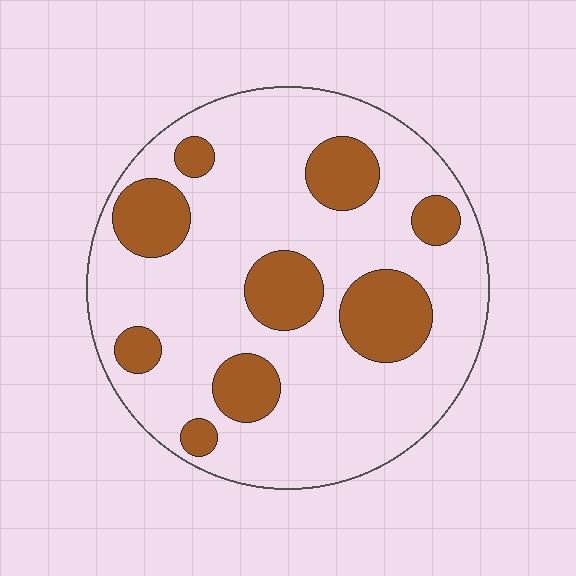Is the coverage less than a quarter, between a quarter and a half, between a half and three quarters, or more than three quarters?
Less than a quarter.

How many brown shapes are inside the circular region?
9.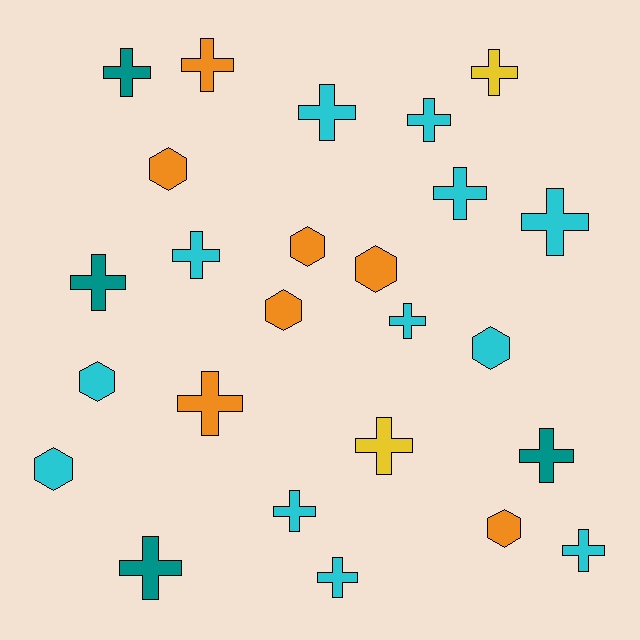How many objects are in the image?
There are 25 objects.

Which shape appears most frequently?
Cross, with 17 objects.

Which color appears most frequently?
Cyan, with 12 objects.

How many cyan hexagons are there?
There are 3 cyan hexagons.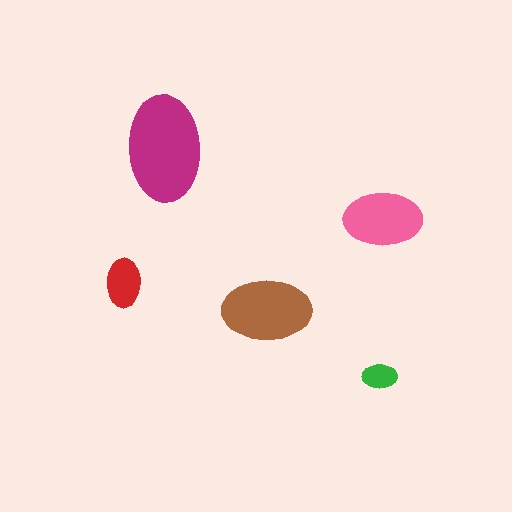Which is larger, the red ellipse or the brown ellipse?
The brown one.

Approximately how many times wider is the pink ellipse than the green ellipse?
About 2 times wider.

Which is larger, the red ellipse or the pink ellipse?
The pink one.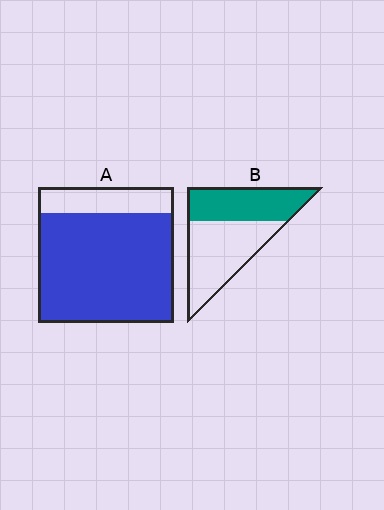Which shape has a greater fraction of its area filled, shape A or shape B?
Shape A.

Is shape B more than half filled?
No.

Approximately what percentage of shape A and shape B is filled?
A is approximately 80% and B is approximately 45%.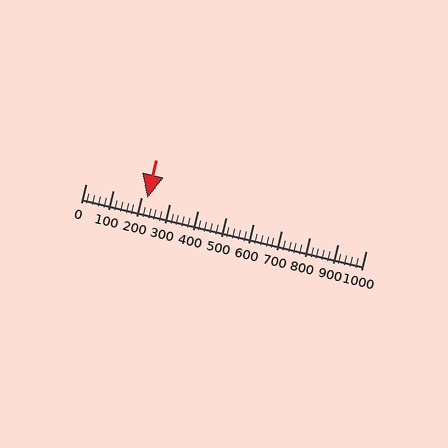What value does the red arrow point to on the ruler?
The red arrow points to approximately 222.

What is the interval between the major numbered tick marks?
The major tick marks are spaced 100 units apart.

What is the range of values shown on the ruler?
The ruler shows values from 0 to 1000.